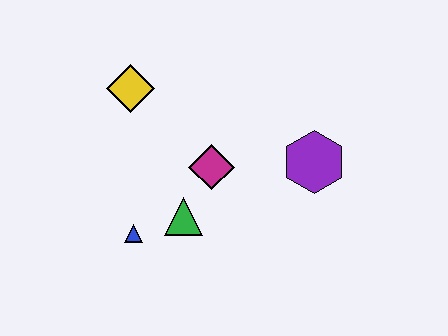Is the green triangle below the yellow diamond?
Yes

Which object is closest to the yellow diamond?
The magenta diamond is closest to the yellow diamond.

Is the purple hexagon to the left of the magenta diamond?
No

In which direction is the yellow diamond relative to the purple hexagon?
The yellow diamond is to the left of the purple hexagon.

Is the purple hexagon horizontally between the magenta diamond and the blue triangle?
No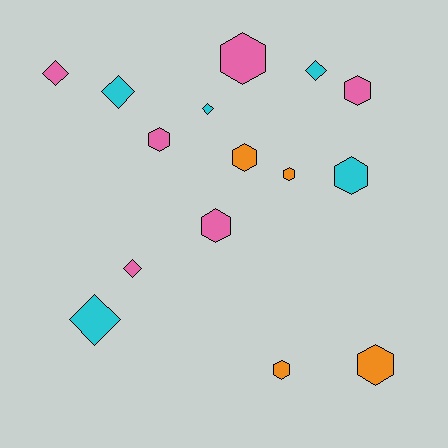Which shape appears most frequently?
Hexagon, with 9 objects.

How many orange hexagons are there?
There are 4 orange hexagons.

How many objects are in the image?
There are 15 objects.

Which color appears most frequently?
Pink, with 6 objects.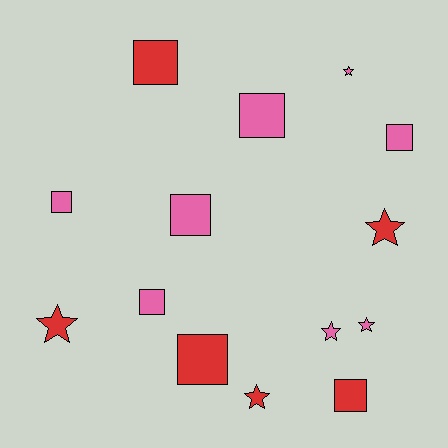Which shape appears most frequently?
Square, with 8 objects.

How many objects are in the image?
There are 14 objects.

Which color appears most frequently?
Pink, with 8 objects.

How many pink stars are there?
There are 3 pink stars.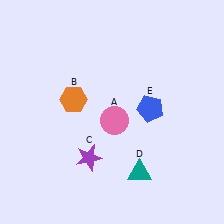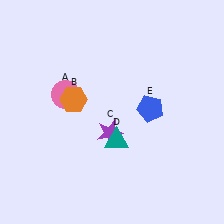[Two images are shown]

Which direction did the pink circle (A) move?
The pink circle (A) moved left.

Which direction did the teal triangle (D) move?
The teal triangle (D) moved up.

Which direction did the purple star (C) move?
The purple star (C) moved up.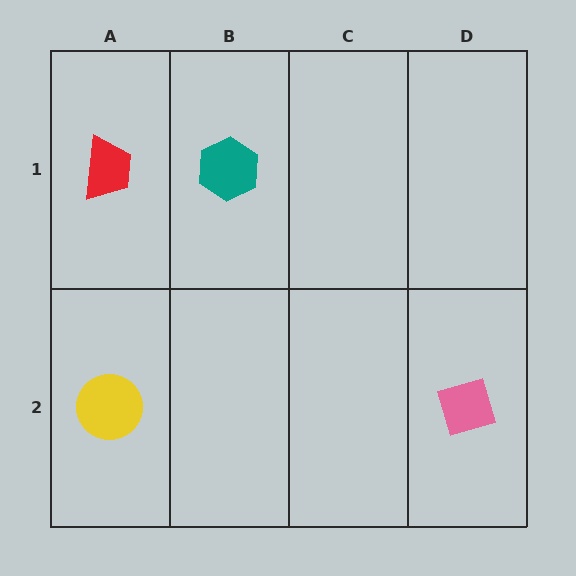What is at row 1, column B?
A teal hexagon.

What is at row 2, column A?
A yellow circle.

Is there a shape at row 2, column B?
No, that cell is empty.